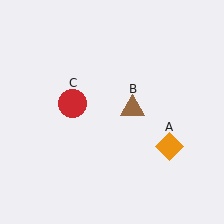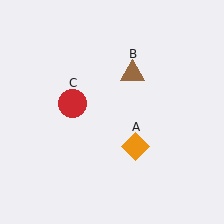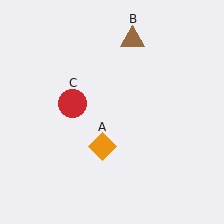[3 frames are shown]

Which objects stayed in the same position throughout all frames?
Red circle (object C) remained stationary.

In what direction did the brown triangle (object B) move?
The brown triangle (object B) moved up.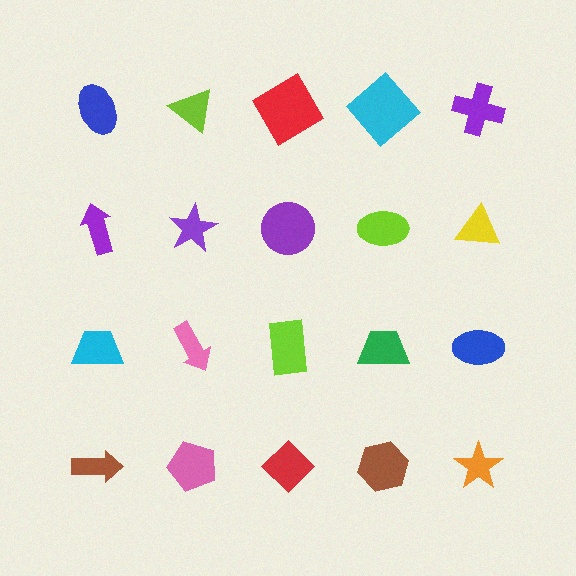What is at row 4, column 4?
A brown hexagon.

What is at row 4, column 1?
A brown arrow.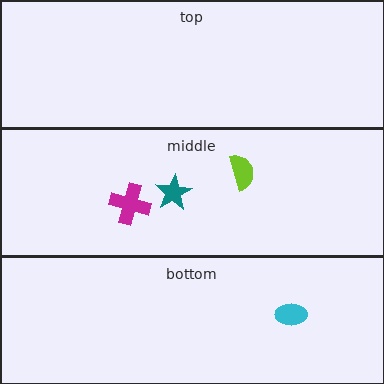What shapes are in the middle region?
The magenta cross, the teal star, the lime semicircle.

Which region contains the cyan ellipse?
The bottom region.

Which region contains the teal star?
The middle region.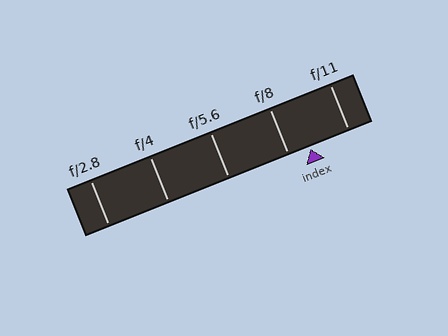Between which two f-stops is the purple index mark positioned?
The index mark is between f/8 and f/11.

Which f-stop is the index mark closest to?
The index mark is closest to f/8.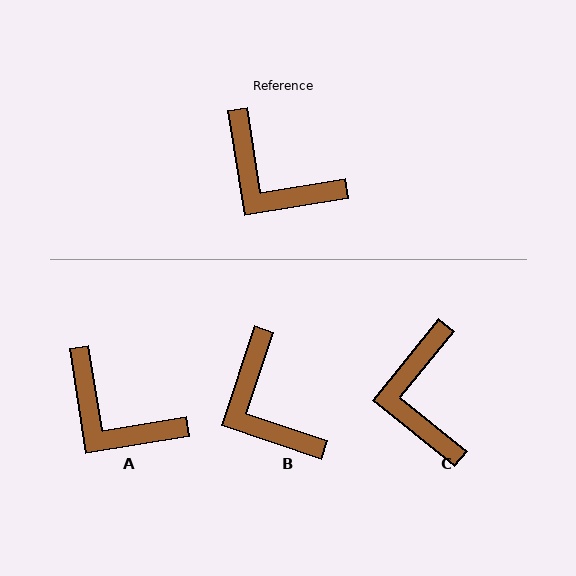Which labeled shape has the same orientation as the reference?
A.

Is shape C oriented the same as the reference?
No, it is off by about 48 degrees.